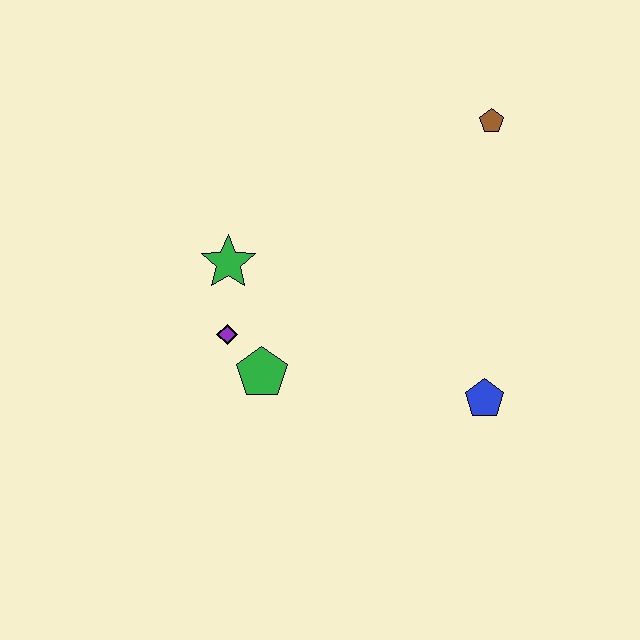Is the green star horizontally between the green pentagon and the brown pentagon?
No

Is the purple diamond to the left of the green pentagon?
Yes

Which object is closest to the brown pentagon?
The blue pentagon is closest to the brown pentagon.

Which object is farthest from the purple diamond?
The brown pentagon is farthest from the purple diamond.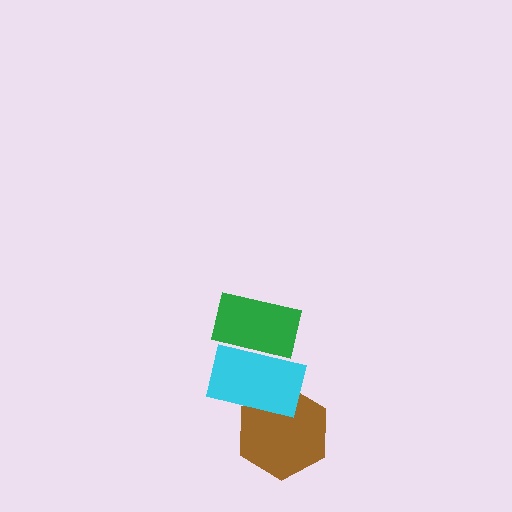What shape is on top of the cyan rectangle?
The green rectangle is on top of the cyan rectangle.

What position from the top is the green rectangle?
The green rectangle is 1st from the top.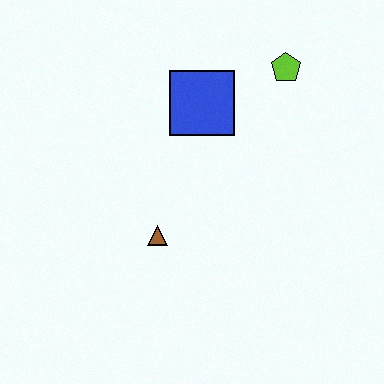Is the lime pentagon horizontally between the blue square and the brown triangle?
No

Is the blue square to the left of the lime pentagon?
Yes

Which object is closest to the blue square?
The lime pentagon is closest to the blue square.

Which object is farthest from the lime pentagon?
The brown triangle is farthest from the lime pentagon.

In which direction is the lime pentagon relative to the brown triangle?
The lime pentagon is above the brown triangle.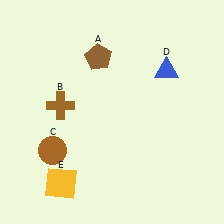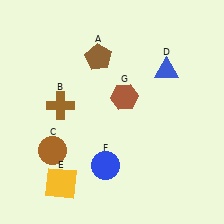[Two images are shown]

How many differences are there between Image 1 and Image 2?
There are 2 differences between the two images.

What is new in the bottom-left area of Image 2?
A blue circle (F) was added in the bottom-left area of Image 2.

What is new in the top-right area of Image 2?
A brown hexagon (G) was added in the top-right area of Image 2.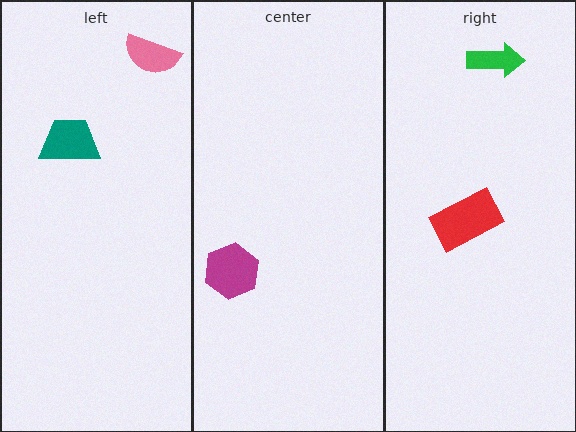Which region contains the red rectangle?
The right region.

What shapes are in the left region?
The pink semicircle, the teal trapezoid.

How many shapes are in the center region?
1.